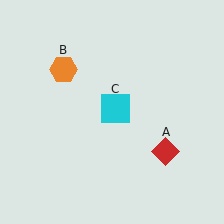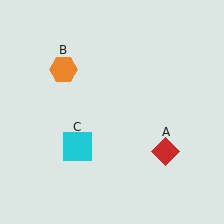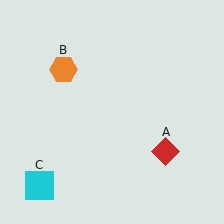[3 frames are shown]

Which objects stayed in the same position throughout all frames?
Red diamond (object A) and orange hexagon (object B) remained stationary.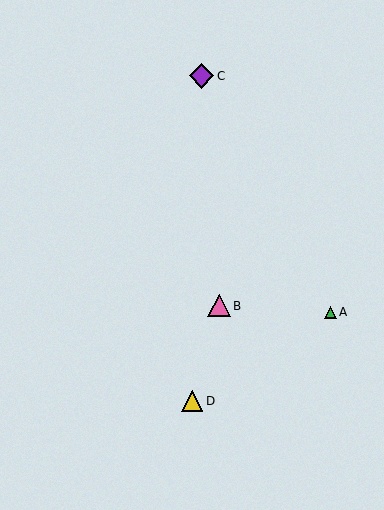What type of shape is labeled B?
Shape B is a pink triangle.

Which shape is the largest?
The purple diamond (labeled C) is the largest.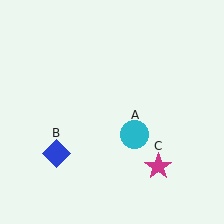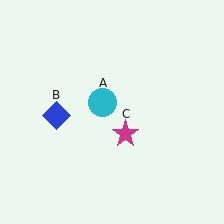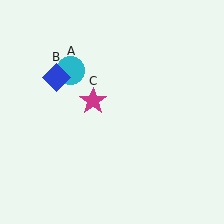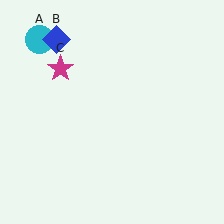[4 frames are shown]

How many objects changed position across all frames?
3 objects changed position: cyan circle (object A), blue diamond (object B), magenta star (object C).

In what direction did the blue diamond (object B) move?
The blue diamond (object B) moved up.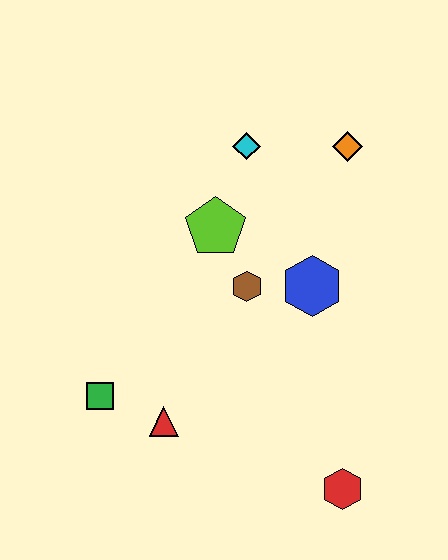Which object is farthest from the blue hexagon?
The green square is farthest from the blue hexagon.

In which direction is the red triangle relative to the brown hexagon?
The red triangle is below the brown hexagon.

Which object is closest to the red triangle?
The green square is closest to the red triangle.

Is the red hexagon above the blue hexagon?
No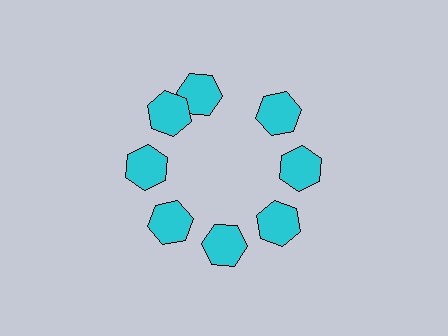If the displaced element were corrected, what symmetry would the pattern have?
It would have 8-fold rotational symmetry — the pattern would map onto itself every 45 degrees.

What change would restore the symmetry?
The symmetry would be restored by rotating it back into even spacing with its neighbors so that all 8 hexagons sit at equal angles and equal distance from the center.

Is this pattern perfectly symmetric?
No. The 8 cyan hexagons are arranged in a ring, but one element near the 12 o'clock position is rotated out of alignment along the ring, breaking the 8-fold rotational symmetry.